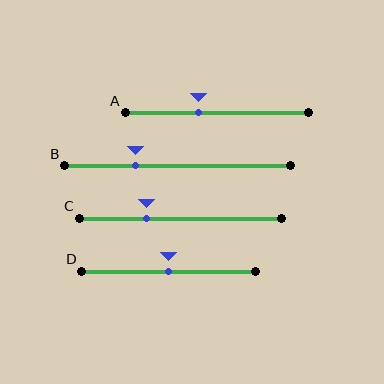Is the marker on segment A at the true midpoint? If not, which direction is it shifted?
No, the marker on segment A is shifted to the left by about 10% of the segment length.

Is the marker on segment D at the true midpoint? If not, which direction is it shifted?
Yes, the marker on segment D is at the true midpoint.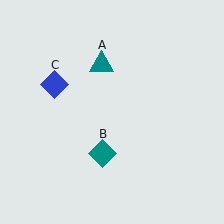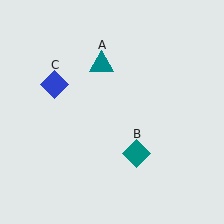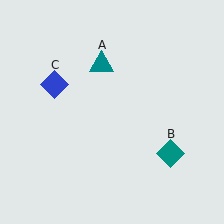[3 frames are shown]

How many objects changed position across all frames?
1 object changed position: teal diamond (object B).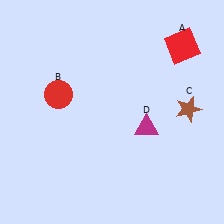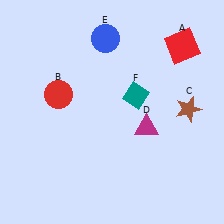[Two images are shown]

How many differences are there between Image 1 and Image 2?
There are 2 differences between the two images.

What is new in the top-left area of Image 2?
A blue circle (E) was added in the top-left area of Image 2.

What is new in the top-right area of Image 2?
A teal diamond (F) was added in the top-right area of Image 2.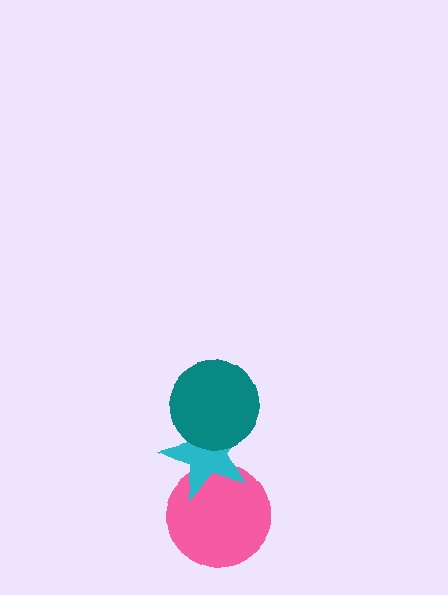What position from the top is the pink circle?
The pink circle is 3rd from the top.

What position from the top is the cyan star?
The cyan star is 2nd from the top.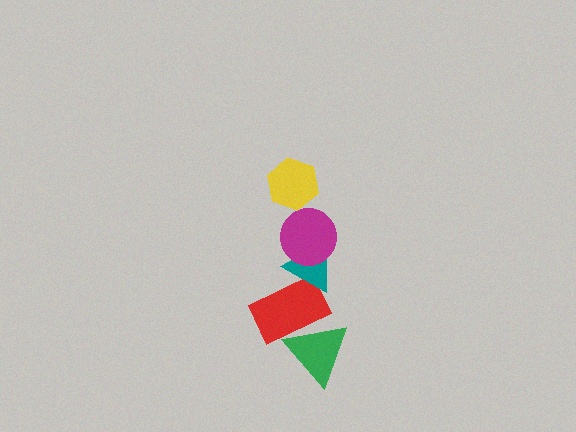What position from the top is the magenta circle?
The magenta circle is 2nd from the top.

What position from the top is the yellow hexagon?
The yellow hexagon is 1st from the top.